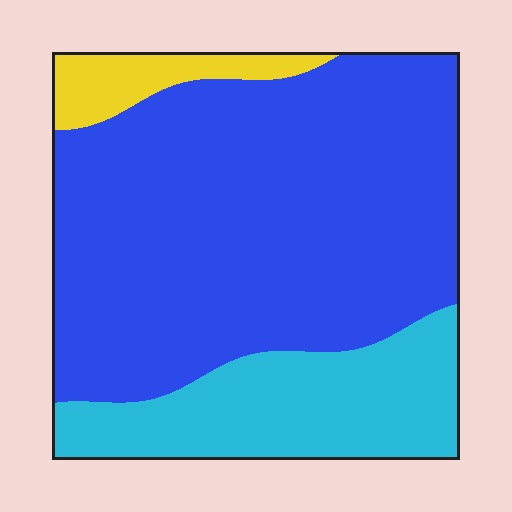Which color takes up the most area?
Blue, at roughly 70%.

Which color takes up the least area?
Yellow, at roughly 5%.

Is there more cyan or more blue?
Blue.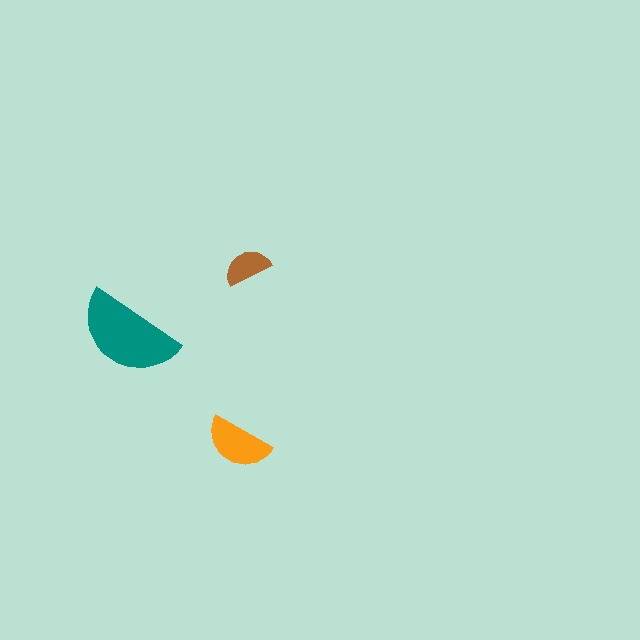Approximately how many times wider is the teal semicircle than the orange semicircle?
About 1.5 times wider.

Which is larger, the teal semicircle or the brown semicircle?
The teal one.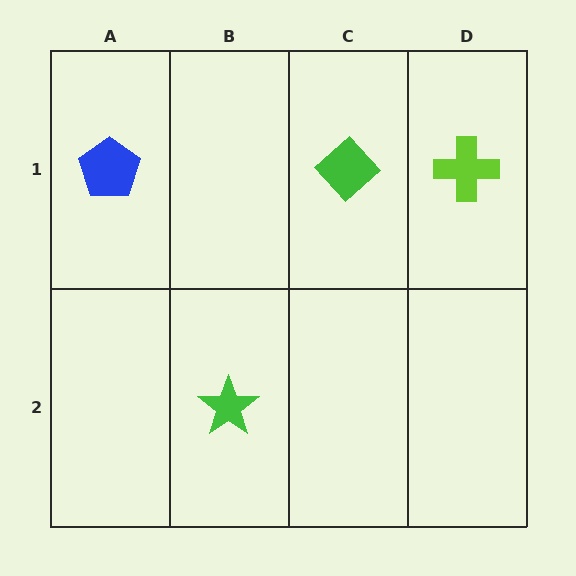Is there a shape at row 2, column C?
No, that cell is empty.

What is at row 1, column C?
A green diamond.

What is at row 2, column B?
A green star.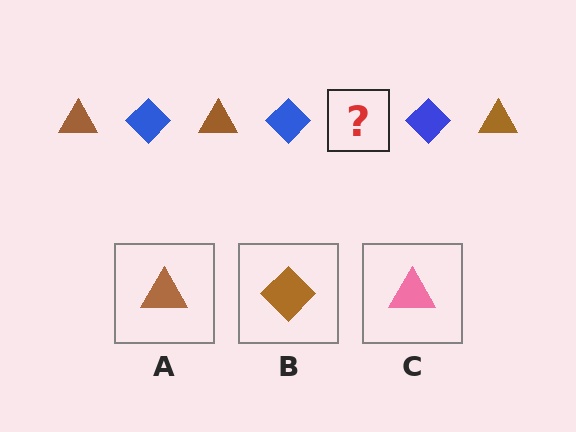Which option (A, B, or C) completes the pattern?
A.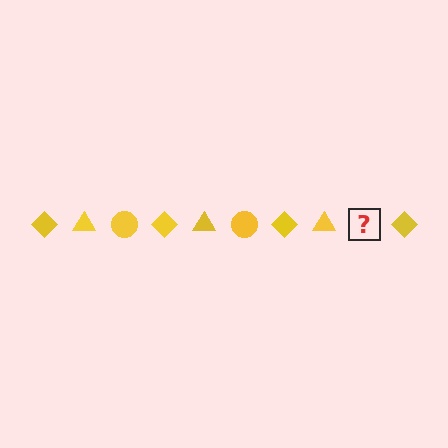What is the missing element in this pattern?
The missing element is a yellow circle.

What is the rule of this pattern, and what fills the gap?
The rule is that the pattern cycles through diamond, triangle, circle shapes in yellow. The gap should be filled with a yellow circle.